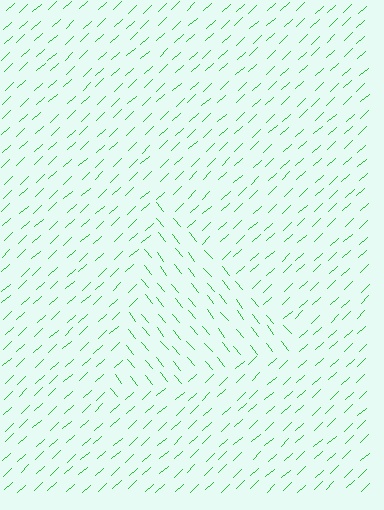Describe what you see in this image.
The image is filled with small green line segments. A triangle region in the image has lines oriented differently from the surrounding lines, creating a visible texture boundary.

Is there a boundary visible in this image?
Yes, there is a texture boundary formed by a change in line orientation.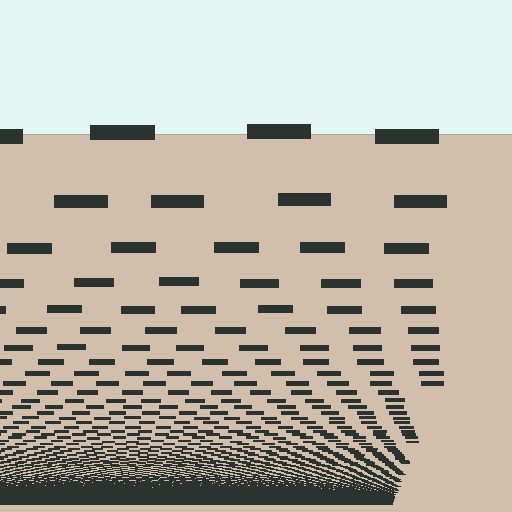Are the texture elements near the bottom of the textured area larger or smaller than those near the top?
Smaller. The gradient is inverted — elements near the bottom are smaller and denser.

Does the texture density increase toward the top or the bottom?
Density increases toward the bottom.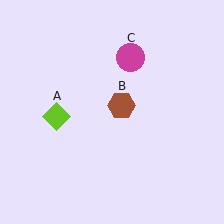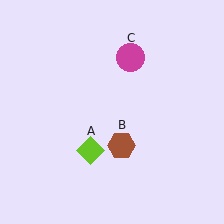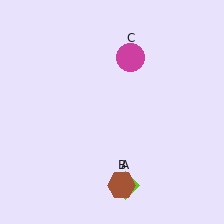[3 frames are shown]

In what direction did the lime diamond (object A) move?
The lime diamond (object A) moved down and to the right.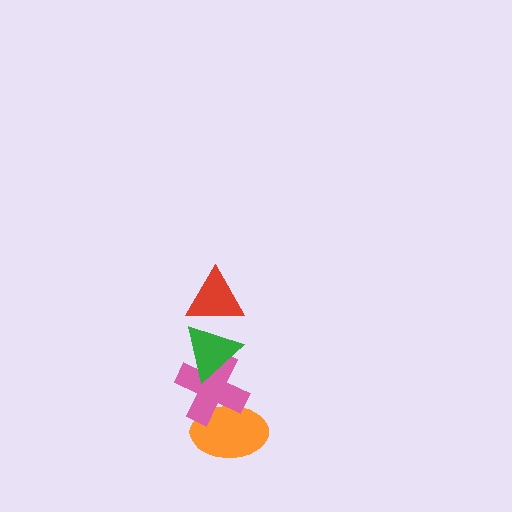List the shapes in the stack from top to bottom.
From top to bottom: the red triangle, the green triangle, the pink cross, the orange ellipse.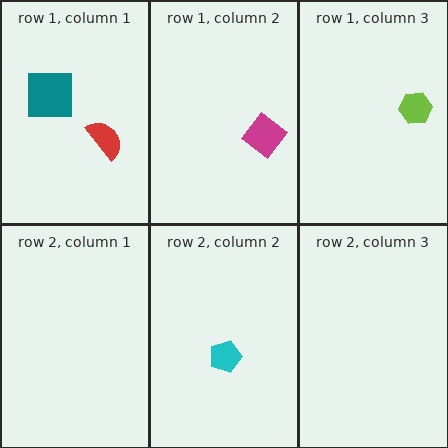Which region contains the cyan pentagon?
The row 2, column 2 region.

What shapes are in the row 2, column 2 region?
The cyan pentagon.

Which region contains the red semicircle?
The row 1, column 1 region.